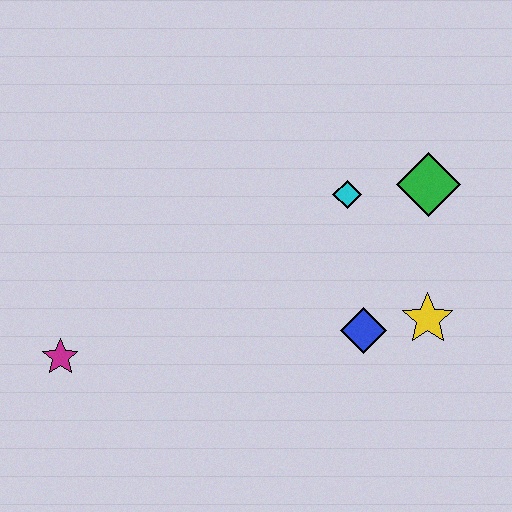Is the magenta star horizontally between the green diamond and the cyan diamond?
No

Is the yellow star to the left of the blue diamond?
No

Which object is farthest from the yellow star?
The magenta star is farthest from the yellow star.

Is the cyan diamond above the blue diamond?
Yes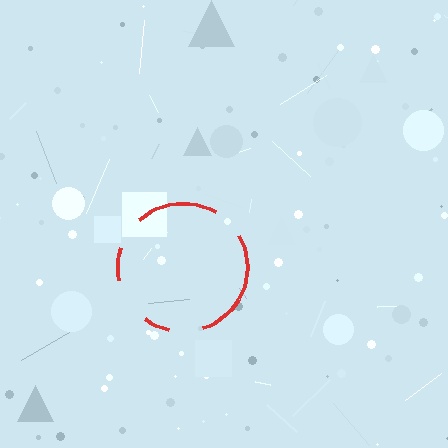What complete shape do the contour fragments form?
The contour fragments form a circle.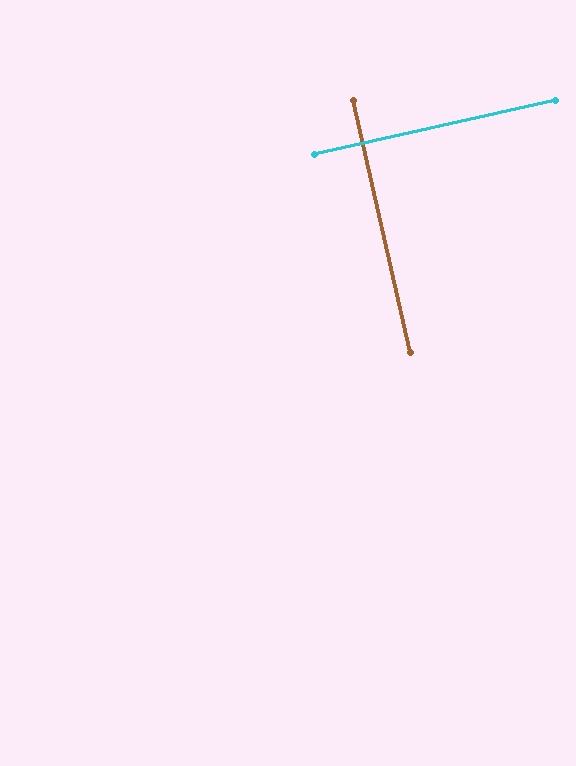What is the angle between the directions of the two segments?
Approximately 90 degrees.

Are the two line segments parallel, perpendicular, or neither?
Perpendicular — they meet at approximately 90°.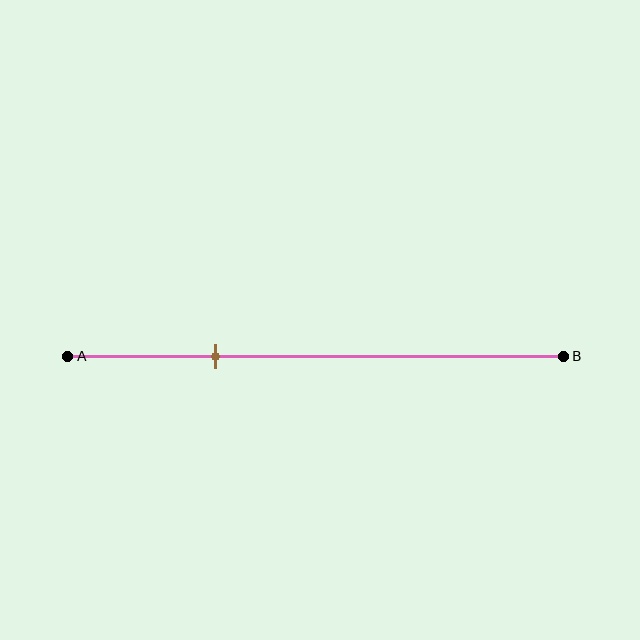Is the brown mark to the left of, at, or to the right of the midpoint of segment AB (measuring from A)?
The brown mark is to the left of the midpoint of segment AB.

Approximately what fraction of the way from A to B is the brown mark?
The brown mark is approximately 30% of the way from A to B.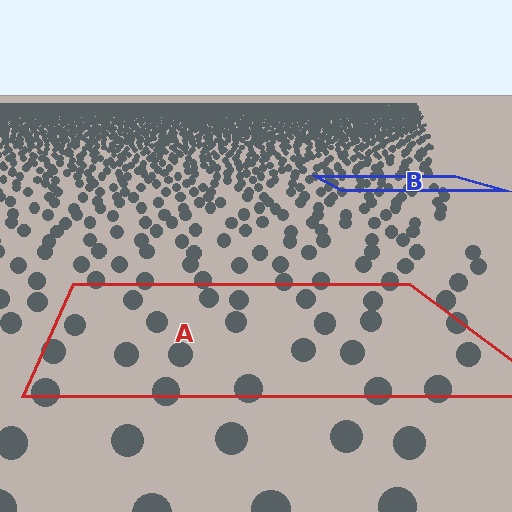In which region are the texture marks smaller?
The texture marks are smaller in region B, because it is farther away.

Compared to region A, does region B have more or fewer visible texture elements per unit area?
Region B has more texture elements per unit area — they are packed more densely because it is farther away.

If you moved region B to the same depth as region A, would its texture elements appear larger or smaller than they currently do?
They would appear larger. At a closer depth, the same texture elements are projected at a bigger on-screen size.